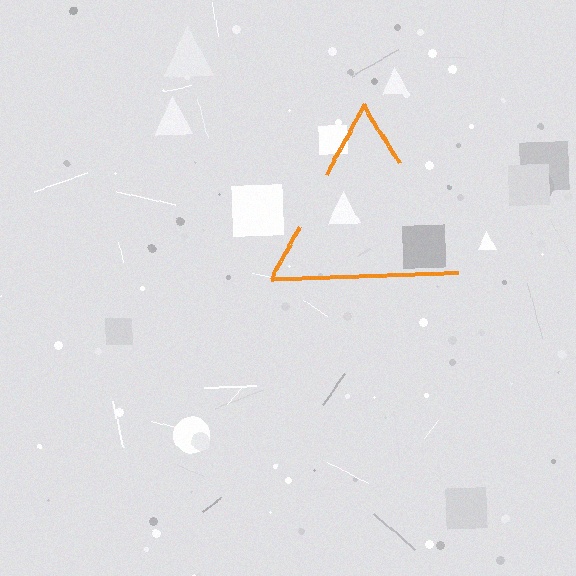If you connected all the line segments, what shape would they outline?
They would outline a triangle.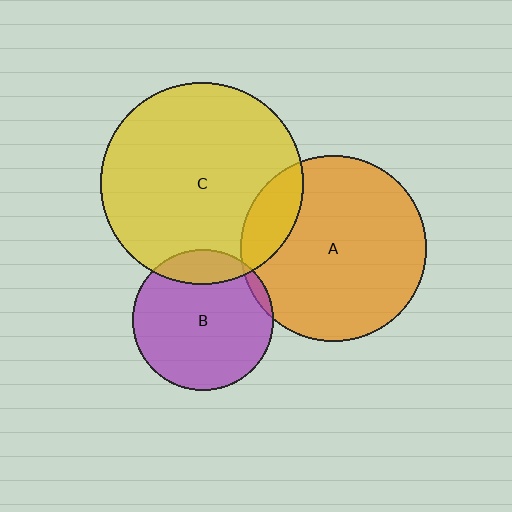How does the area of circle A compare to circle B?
Approximately 1.8 times.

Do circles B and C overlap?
Yes.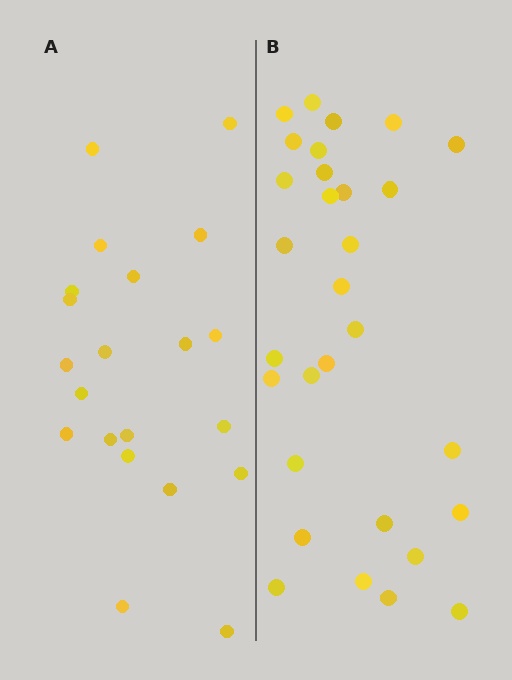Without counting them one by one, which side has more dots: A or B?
Region B (the right region) has more dots.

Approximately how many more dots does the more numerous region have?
Region B has roughly 8 or so more dots than region A.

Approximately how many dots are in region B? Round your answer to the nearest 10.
About 30 dots.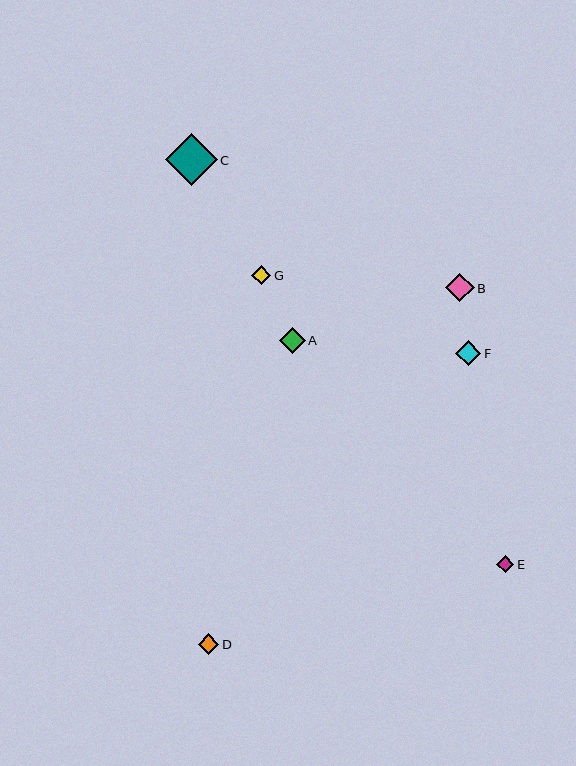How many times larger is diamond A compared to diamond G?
Diamond A is approximately 1.4 times the size of diamond G.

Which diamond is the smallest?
Diamond E is the smallest with a size of approximately 17 pixels.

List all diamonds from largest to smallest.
From largest to smallest: C, B, A, F, D, G, E.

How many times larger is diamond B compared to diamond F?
Diamond B is approximately 1.1 times the size of diamond F.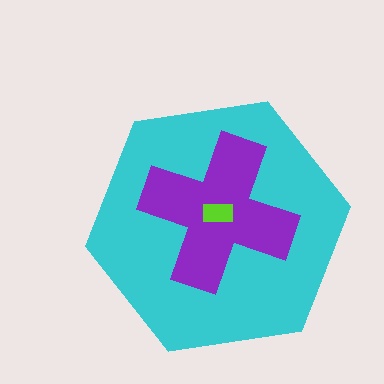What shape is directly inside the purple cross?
The lime rectangle.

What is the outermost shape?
The cyan hexagon.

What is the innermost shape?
The lime rectangle.